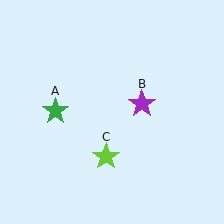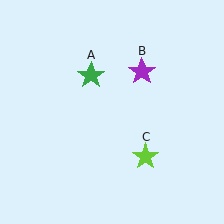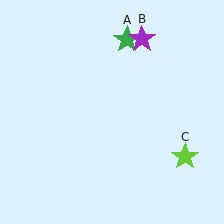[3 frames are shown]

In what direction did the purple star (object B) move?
The purple star (object B) moved up.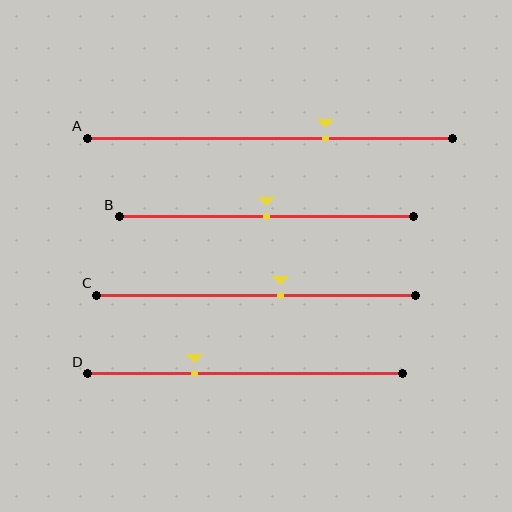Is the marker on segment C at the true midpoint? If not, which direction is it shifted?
No, the marker on segment C is shifted to the right by about 8% of the segment length.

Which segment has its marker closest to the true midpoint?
Segment B has its marker closest to the true midpoint.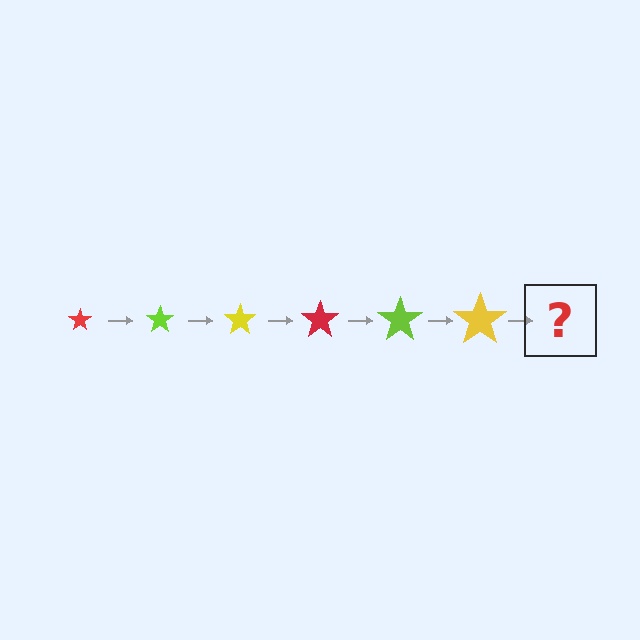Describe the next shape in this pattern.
It should be a red star, larger than the previous one.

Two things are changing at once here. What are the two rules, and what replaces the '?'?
The two rules are that the star grows larger each step and the color cycles through red, lime, and yellow. The '?' should be a red star, larger than the previous one.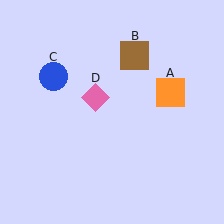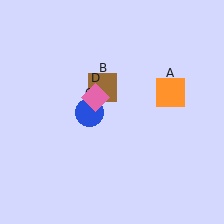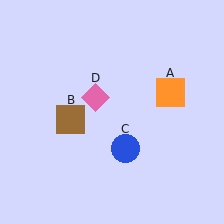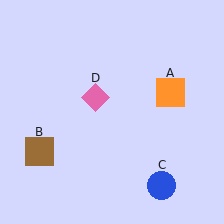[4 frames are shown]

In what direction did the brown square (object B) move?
The brown square (object B) moved down and to the left.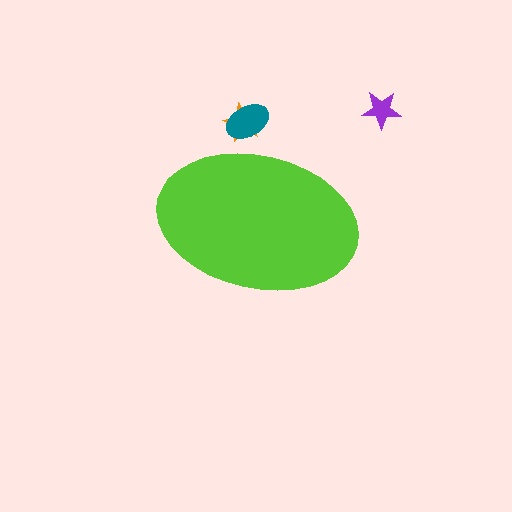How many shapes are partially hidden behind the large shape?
2 shapes are partially hidden.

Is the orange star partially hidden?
Yes, the orange star is partially hidden behind the lime ellipse.